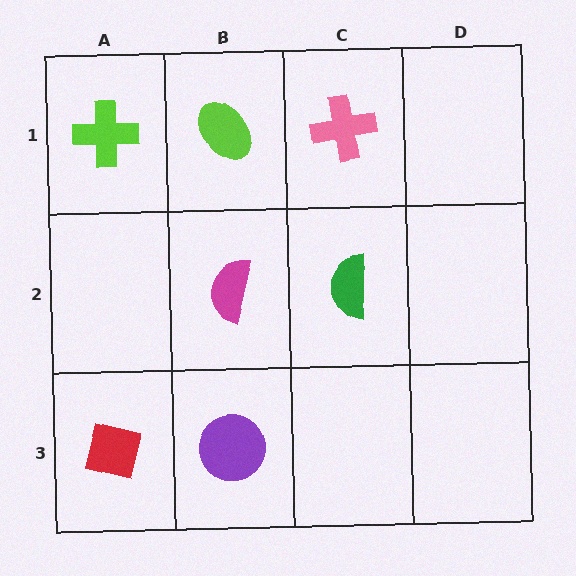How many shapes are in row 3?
2 shapes.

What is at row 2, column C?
A green semicircle.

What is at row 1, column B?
A lime ellipse.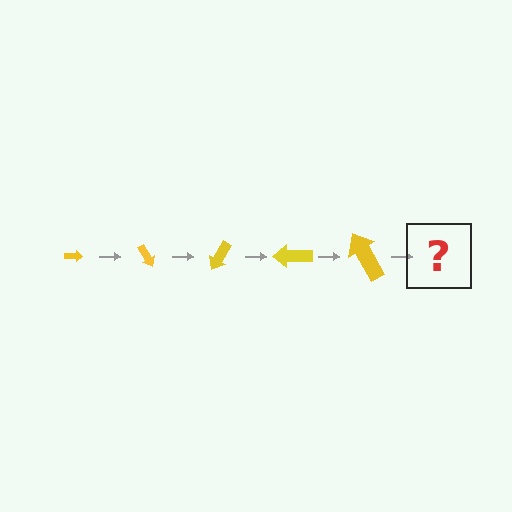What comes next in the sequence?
The next element should be an arrow, larger than the previous one and rotated 300 degrees from the start.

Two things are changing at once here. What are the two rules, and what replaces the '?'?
The two rules are that the arrow grows larger each step and it rotates 60 degrees each step. The '?' should be an arrow, larger than the previous one and rotated 300 degrees from the start.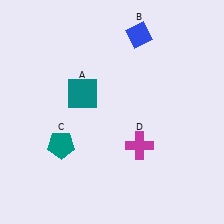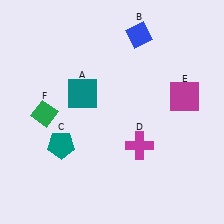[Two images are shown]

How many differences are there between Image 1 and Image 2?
There are 2 differences between the two images.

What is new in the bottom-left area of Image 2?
A green diamond (F) was added in the bottom-left area of Image 2.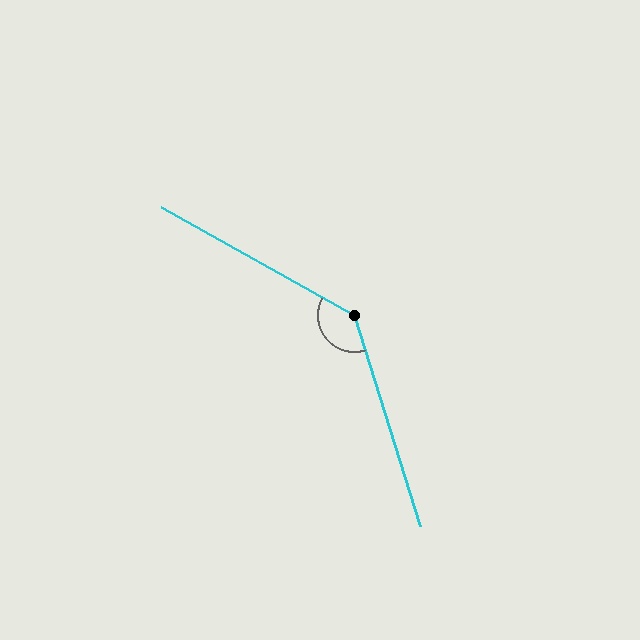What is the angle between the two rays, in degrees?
Approximately 136 degrees.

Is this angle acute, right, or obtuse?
It is obtuse.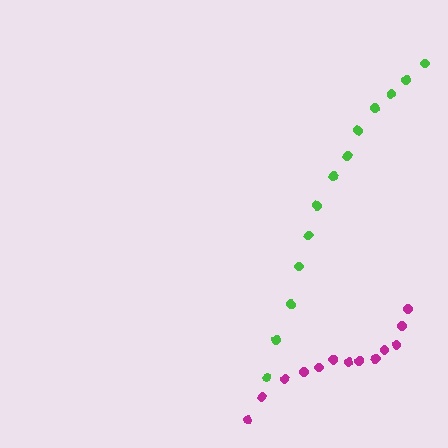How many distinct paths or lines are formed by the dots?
There are 2 distinct paths.